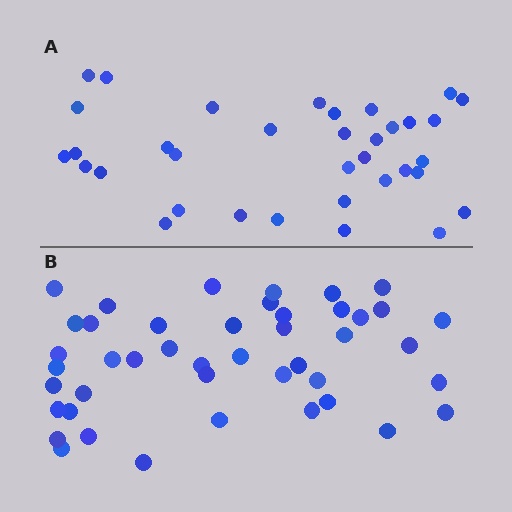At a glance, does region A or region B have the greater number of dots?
Region B (the bottom region) has more dots.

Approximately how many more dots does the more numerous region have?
Region B has roughly 8 or so more dots than region A.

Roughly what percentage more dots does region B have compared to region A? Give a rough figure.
About 25% more.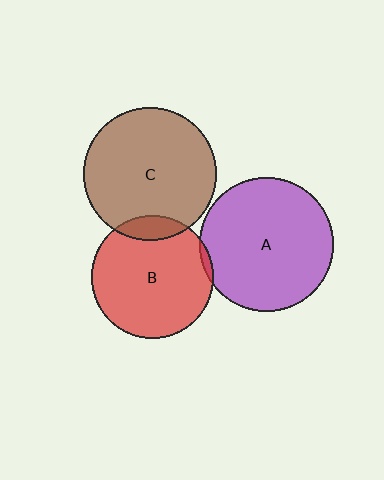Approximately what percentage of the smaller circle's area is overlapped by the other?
Approximately 5%.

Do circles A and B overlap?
Yes.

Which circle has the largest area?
Circle A (purple).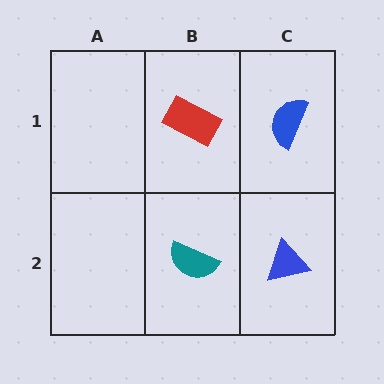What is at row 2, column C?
A blue triangle.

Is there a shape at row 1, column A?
No, that cell is empty.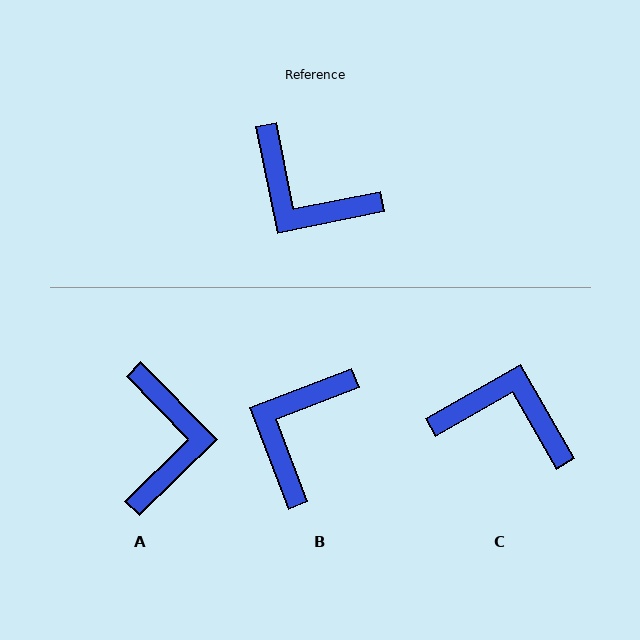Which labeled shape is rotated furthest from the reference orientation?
C, about 162 degrees away.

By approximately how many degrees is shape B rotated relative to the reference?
Approximately 81 degrees clockwise.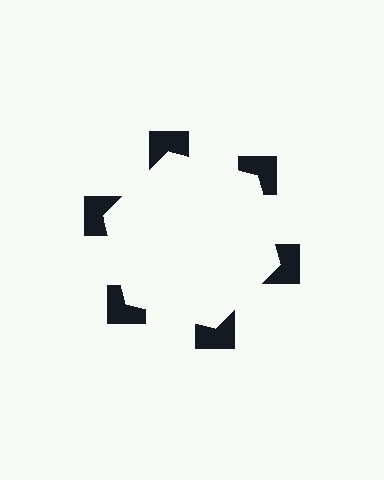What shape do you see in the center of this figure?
An illusory hexagon — its edges are inferred from the aligned wedge cuts in the notched squares, not physically drawn.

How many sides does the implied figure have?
6 sides.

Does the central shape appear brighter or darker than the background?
It typically appears slightly brighter than the background, even though no actual brightness change is drawn.